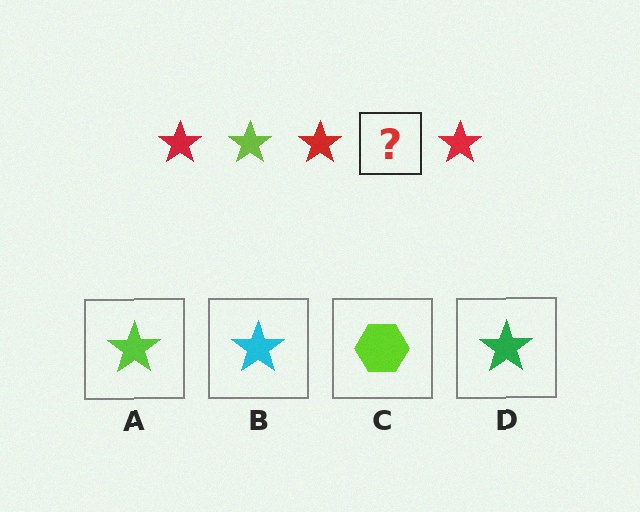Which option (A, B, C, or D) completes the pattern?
A.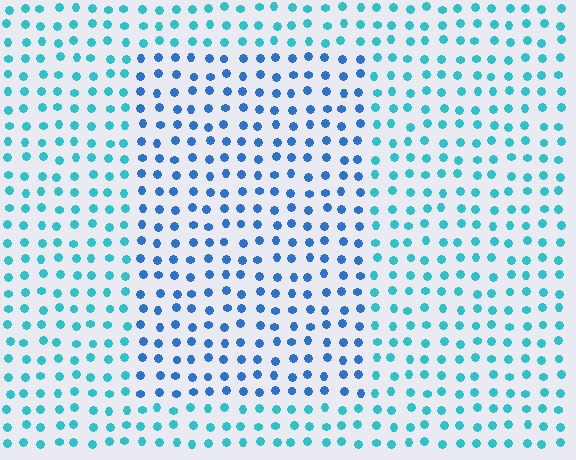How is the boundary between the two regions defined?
The boundary is defined purely by a slight shift in hue (about 31 degrees). Spacing, size, and orientation are identical on both sides.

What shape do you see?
I see a rectangle.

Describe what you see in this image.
The image is filled with small cyan elements in a uniform arrangement. A rectangle-shaped region is visible where the elements are tinted to a slightly different hue, forming a subtle color boundary.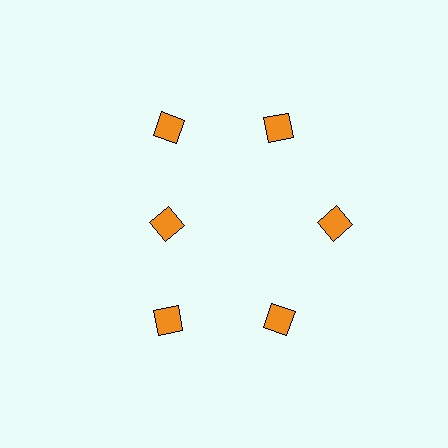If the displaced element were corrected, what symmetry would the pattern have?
It would have 6-fold rotational symmetry — the pattern would map onto itself every 60 degrees.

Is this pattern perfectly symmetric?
No. The 6 orange diamonds are arranged in a ring, but one element near the 9 o'clock position is pulled inward toward the center, breaking the 6-fold rotational symmetry.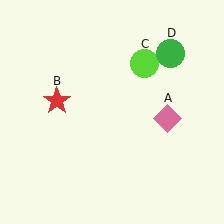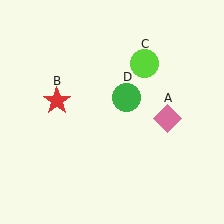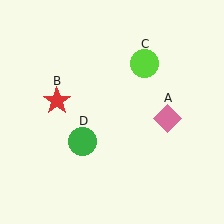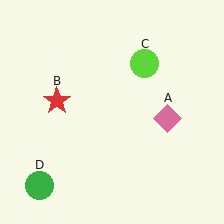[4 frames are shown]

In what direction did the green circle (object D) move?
The green circle (object D) moved down and to the left.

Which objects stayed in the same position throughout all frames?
Pink diamond (object A) and red star (object B) and lime circle (object C) remained stationary.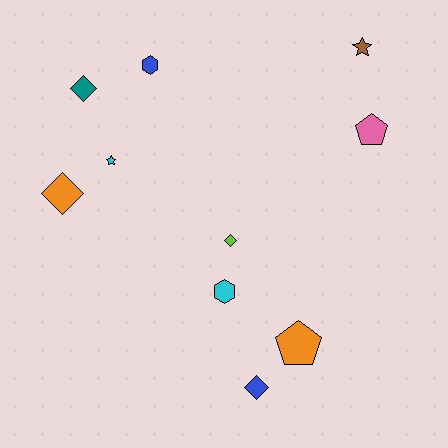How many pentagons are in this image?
There are 2 pentagons.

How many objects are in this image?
There are 10 objects.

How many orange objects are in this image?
There are 2 orange objects.